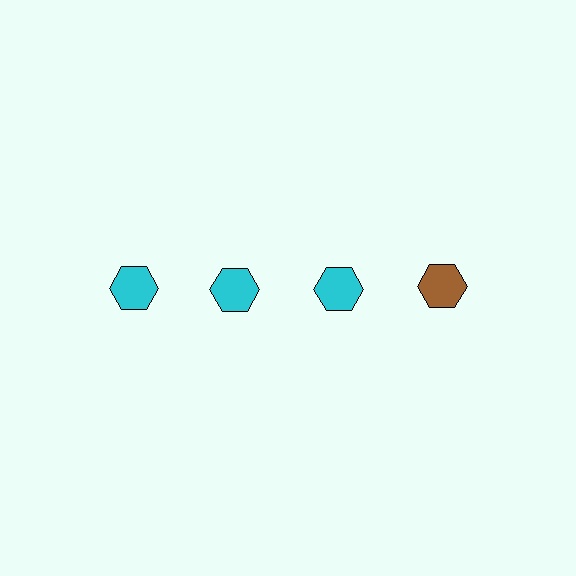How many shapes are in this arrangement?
There are 4 shapes arranged in a grid pattern.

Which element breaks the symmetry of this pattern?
The brown hexagon in the top row, second from right column breaks the symmetry. All other shapes are cyan hexagons.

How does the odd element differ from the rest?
It has a different color: brown instead of cyan.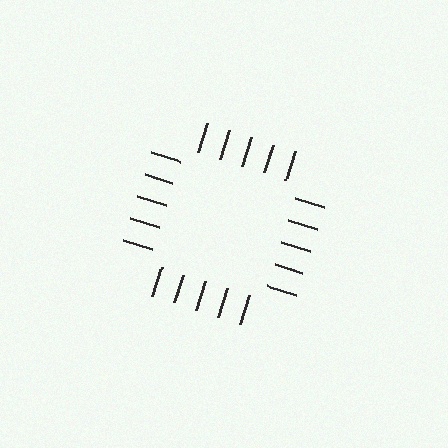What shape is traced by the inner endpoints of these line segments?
An illusory square — the line segments terminate on its edges but no continuous stroke is drawn.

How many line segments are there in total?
20 — 5 along each of the 4 edges.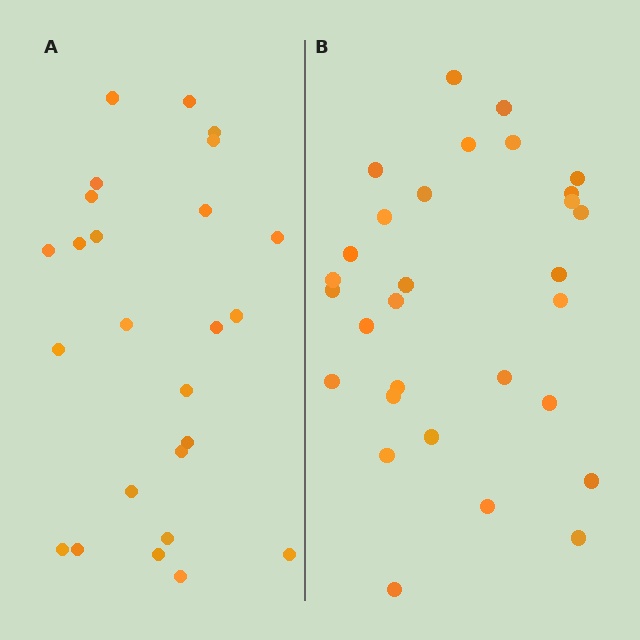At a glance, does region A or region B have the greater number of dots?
Region B (the right region) has more dots.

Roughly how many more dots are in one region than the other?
Region B has about 5 more dots than region A.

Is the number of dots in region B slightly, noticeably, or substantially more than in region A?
Region B has only slightly more — the two regions are fairly close. The ratio is roughly 1.2 to 1.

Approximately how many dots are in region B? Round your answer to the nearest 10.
About 30 dots.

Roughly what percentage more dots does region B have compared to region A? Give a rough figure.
About 20% more.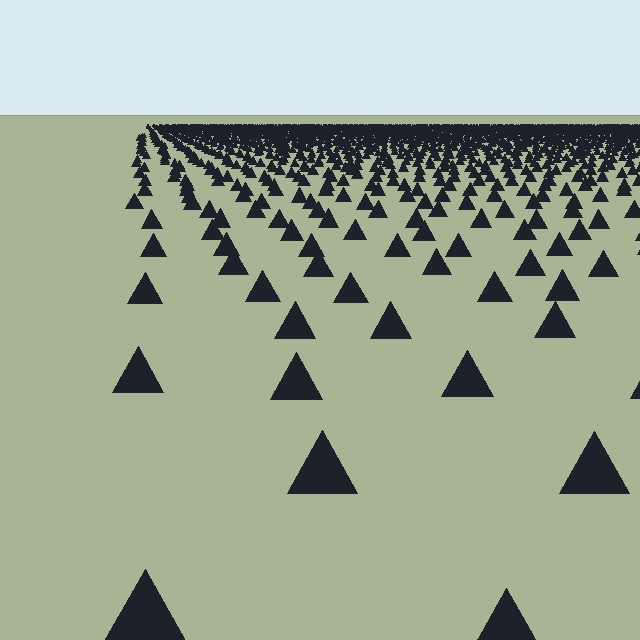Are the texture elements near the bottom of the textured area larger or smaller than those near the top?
Larger. Near the bottom, elements are closer to the viewer and appear at a bigger on-screen size.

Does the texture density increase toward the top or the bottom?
Density increases toward the top.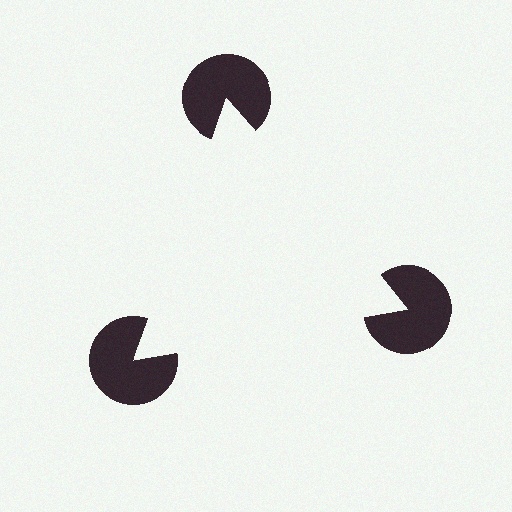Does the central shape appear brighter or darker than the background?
It typically appears slightly brighter than the background, even though no actual brightness change is drawn.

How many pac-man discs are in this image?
There are 3 — one at each vertex of the illusory triangle.